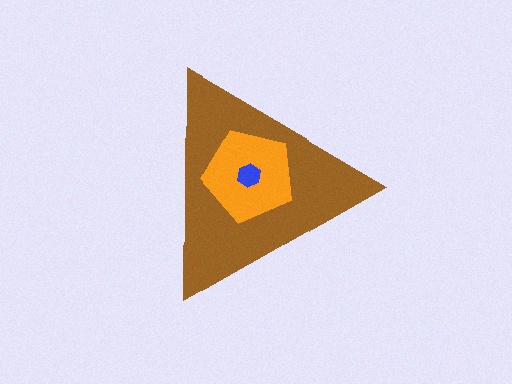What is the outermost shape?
The brown triangle.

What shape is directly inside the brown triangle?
The orange pentagon.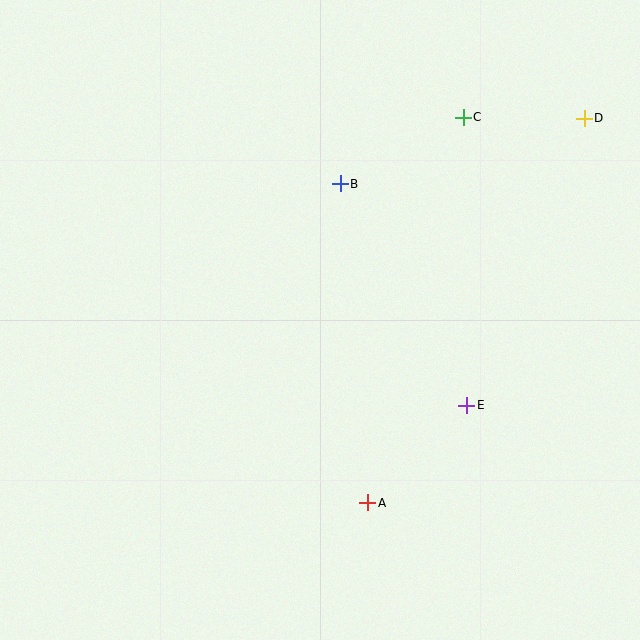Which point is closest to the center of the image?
Point B at (340, 184) is closest to the center.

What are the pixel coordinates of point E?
Point E is at (467, 405).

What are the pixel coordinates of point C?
Point C is at (463, 117).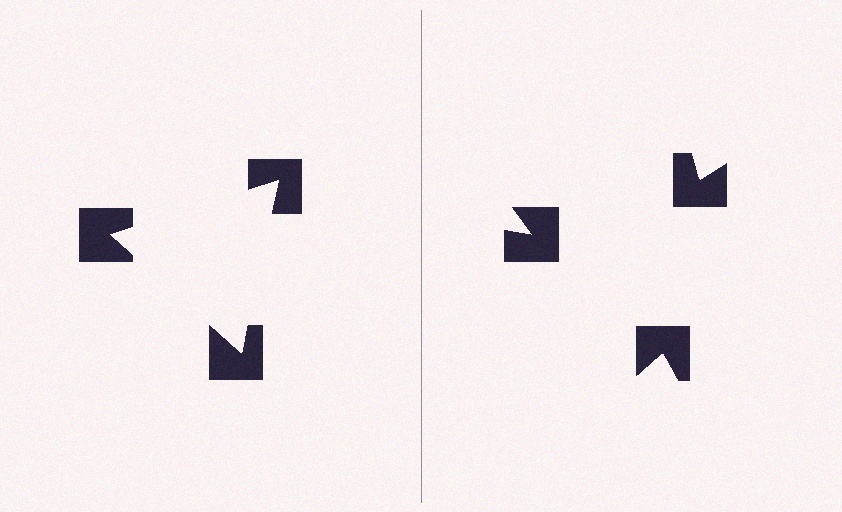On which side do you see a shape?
An illusory triangle appears on the left side. On the right side the wedge cuts are rotated, so no coherent shape forms.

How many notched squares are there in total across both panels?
6 — 3 on each side.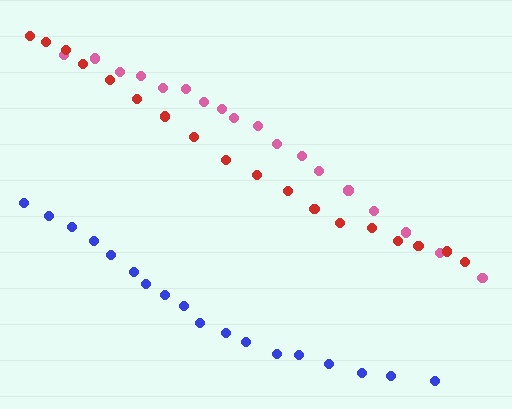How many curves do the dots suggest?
There are 3 distinct paths.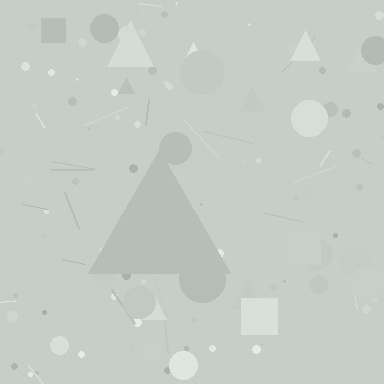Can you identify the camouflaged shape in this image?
The camouflaged shape is a triangle.